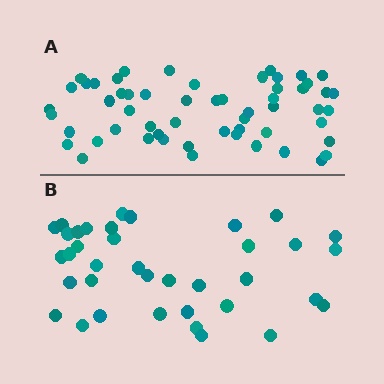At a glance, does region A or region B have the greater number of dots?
Region A (the top region) has more dots.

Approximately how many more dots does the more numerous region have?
Region A has approximately 20 more dots than region B.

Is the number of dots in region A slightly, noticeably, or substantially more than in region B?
Region A has substantially more. The ratio is roughly 1.5 to 1.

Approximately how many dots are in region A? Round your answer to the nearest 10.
About 60 dots. (The exact count is 56, which rounds to 60.)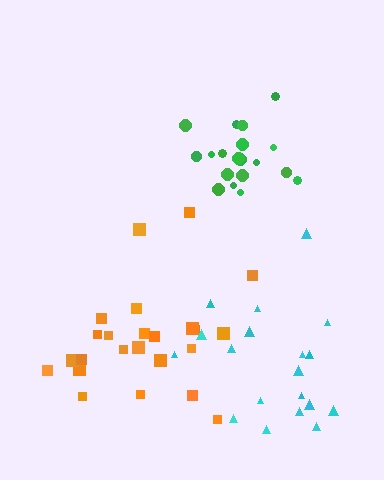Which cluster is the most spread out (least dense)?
Cyan.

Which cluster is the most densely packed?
Green.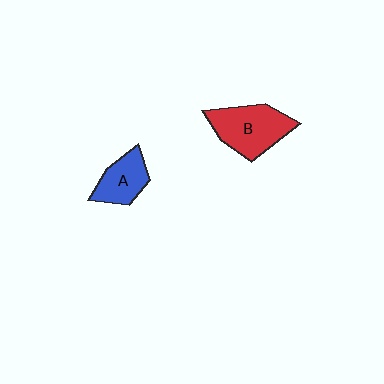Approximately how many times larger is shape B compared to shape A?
Approximately 1.5 times.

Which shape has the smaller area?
Shape A (blue).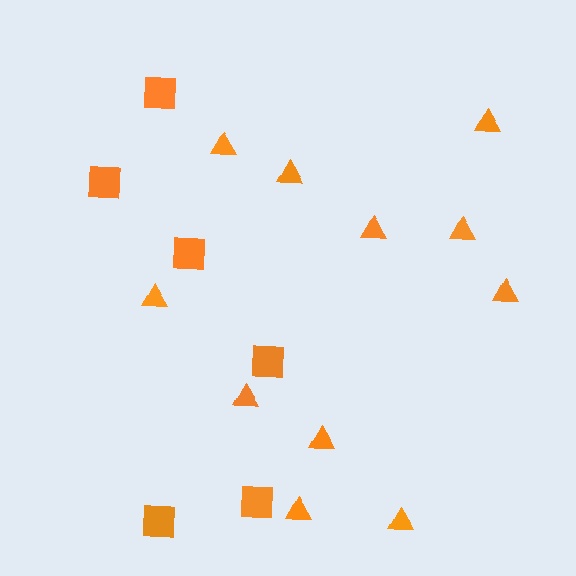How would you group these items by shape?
There are 2 groups: one group of triangles (11) and one group of squares (6).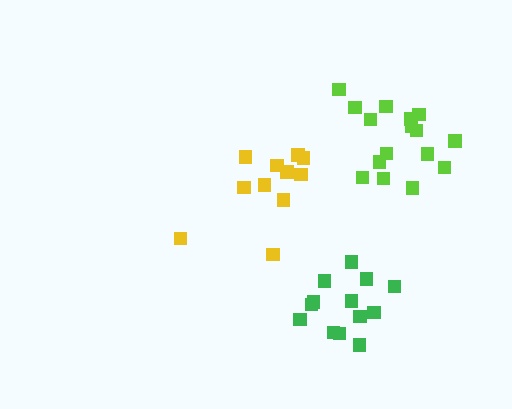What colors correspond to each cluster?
The clusters are colored: green, yellow, lime.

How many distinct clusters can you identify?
There are 3 distinct clusters.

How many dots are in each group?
Group 1: 13 dots, Group 2: 11 dots, Group 3: 16 dots (40 total).